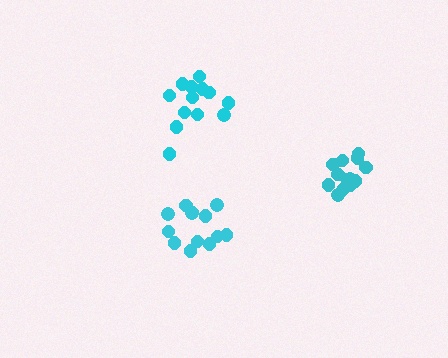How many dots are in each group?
Group 1: 13 dots, Group 2: 13 dots, Group 3: 13 dots (39 total).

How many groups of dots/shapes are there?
There are 3 groups.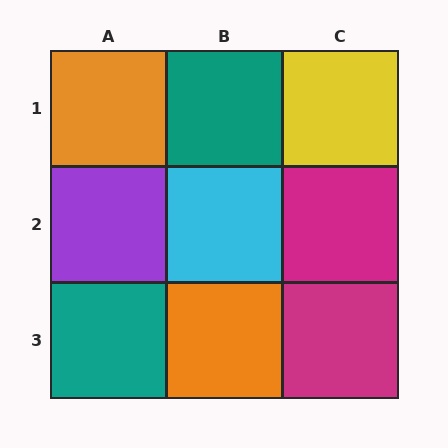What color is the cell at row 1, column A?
Orange.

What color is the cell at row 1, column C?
Yellow.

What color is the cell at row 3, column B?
Orange.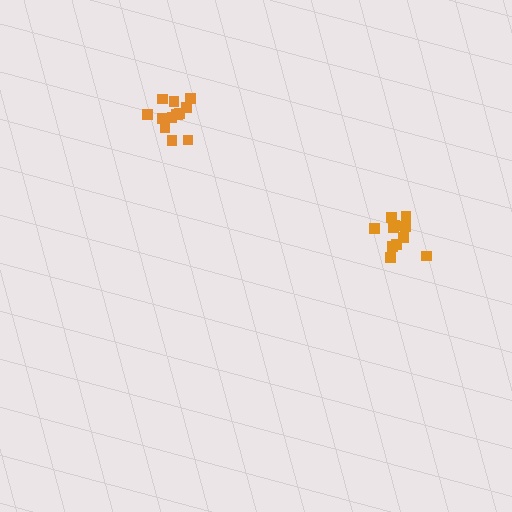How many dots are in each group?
Group 1: 11 dots, Group 2: 13 dots (24 total).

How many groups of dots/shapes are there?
There are 2 groups.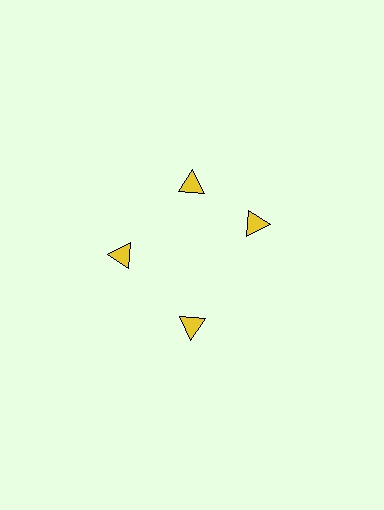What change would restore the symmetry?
The symmetry would be restored by rotating it back into even spacing with its neighbors so that all 4 triangles sit at equal angles and equal distance from the center.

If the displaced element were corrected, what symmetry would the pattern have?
It would have 4-fold rotational symmetry — the pattern would map onto itself every 90 degrees.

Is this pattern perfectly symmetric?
No. The 4 yellow triangles are arranged in a ring, but one element near the 3 o'clock position is rotated out of alignment along the ring, breaking the 4-fold rotational symmetry.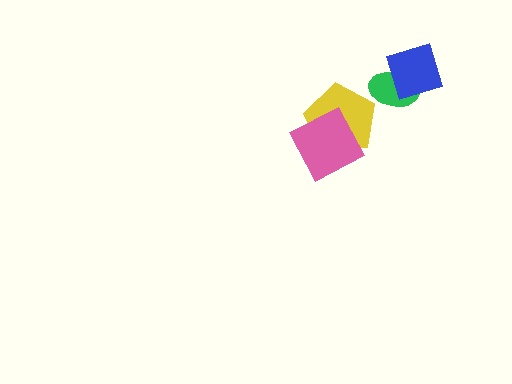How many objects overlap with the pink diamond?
1 object overlaps with the pink diamond.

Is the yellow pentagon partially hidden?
Yes, it is partially covered by another shape.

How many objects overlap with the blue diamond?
1 object overlaps with the blue diamond.